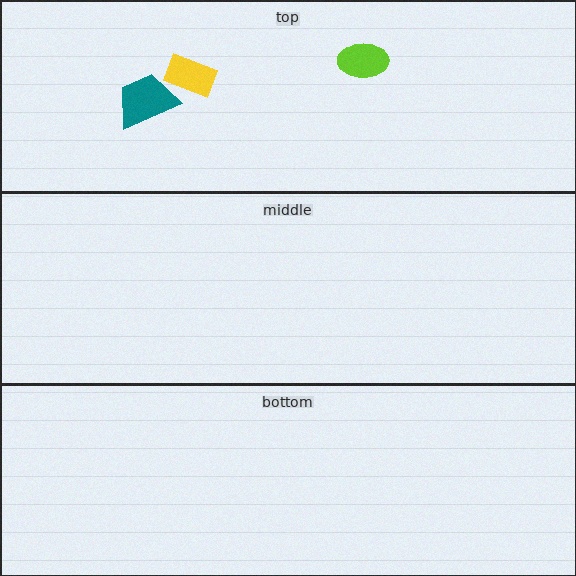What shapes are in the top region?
The lime ellipse, the yellow rectangle, the teal trapezoid.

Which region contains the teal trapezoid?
The top region.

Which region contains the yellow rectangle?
The top region.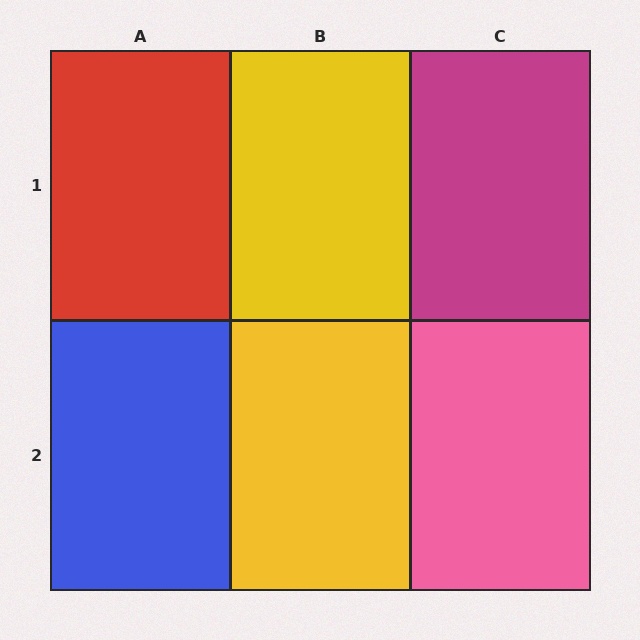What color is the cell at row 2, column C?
Pink.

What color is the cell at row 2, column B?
Yellow.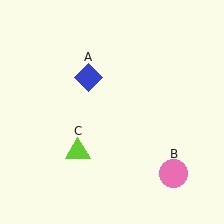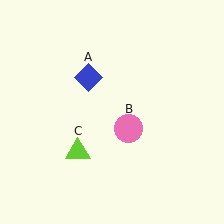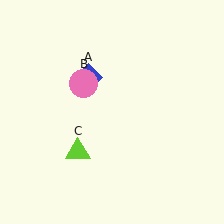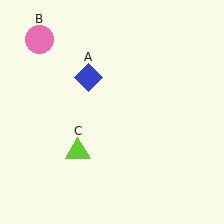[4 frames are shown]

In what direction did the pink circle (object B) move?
The pink circle (object B) moved up and to the left.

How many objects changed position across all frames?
1 object changed position: pink circle (object B).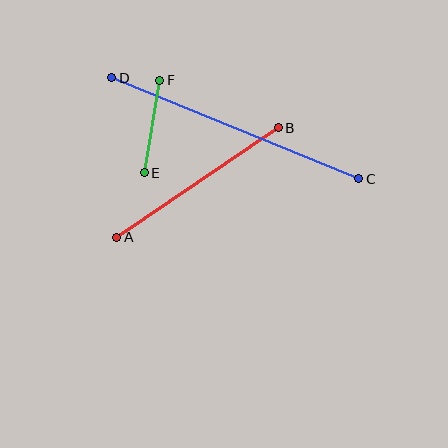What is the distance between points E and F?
The distance is approximately 94 pixels.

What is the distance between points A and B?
The distance is approximately 195 pixels.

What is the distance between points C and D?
The distance is approximately 267 pixels.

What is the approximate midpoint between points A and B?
The midpoint is at approximately (198, 183) pixels.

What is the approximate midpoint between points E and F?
The midpoint is at approximately (152, 126) pixels.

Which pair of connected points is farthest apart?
Points C and D are farthest apart.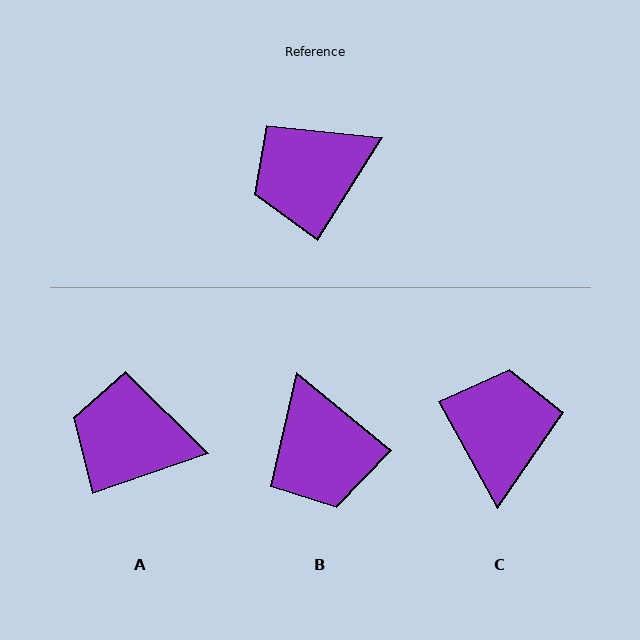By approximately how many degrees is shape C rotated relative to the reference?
Approximately 119 degrees clockwise.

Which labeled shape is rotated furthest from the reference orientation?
C, about 119 degrees away.